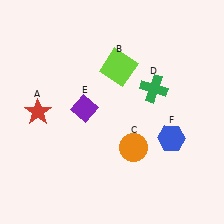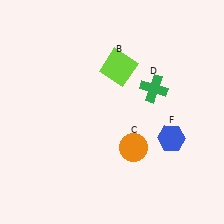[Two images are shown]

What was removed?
The red star (A), the purple diamond (E) were removed in Image 2.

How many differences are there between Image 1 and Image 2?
There are 2 differences between the two images.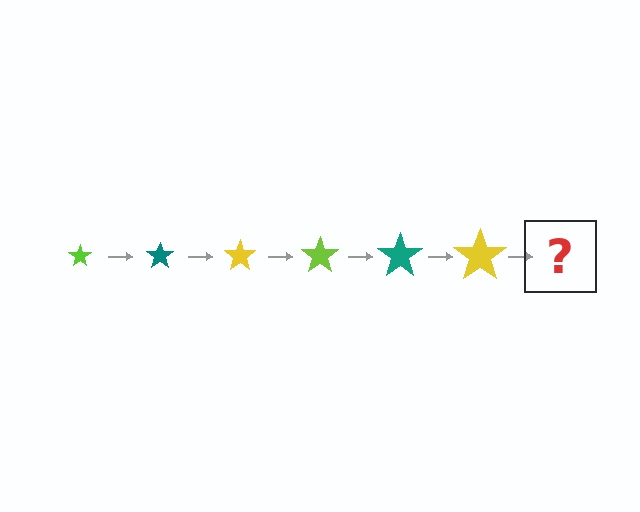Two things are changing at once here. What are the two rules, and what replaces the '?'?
The two rules are that the star grows larger each step and the color cycles through lime, teal, and yellow. The '?' should be a lime star, larger than the previous one.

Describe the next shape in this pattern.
It should be a lime star, larger than the previous one.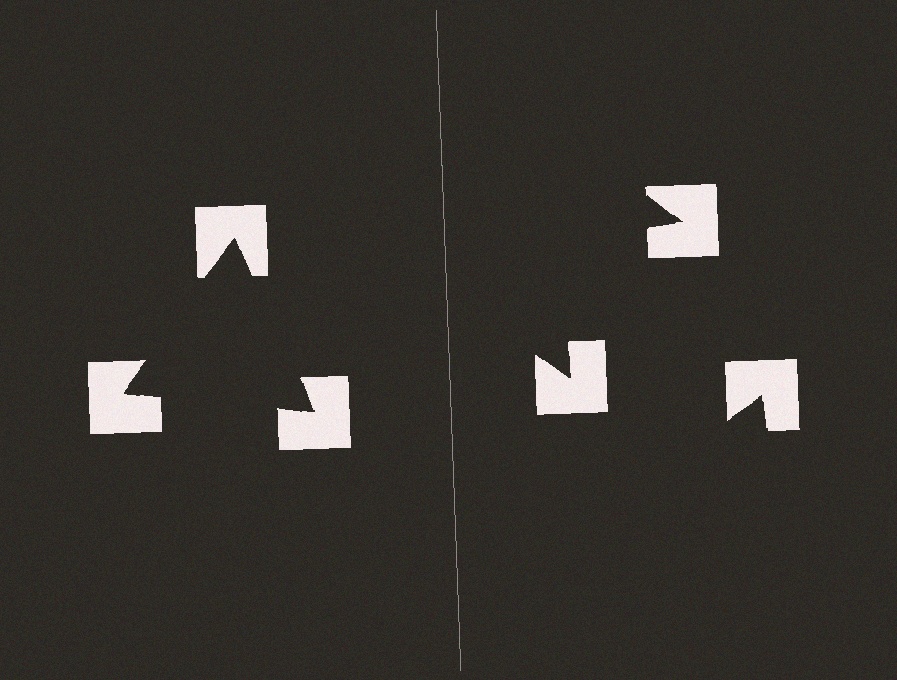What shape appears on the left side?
An illusory triangle.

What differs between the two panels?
The notched squares are positioned identically on both sides; only the wedge orientations differ. On the left they align to a triangle; on the right they are misaligned.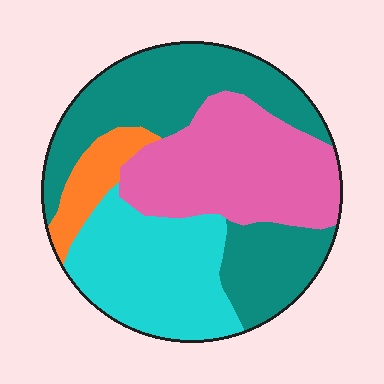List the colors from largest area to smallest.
From largest to smallest: teal, pink, cyan, orange.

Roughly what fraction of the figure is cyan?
Cyan takes up about one quarter (1/4) of the figure.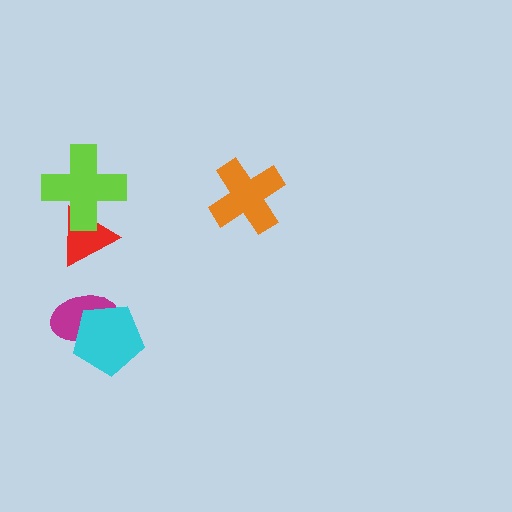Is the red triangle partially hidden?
Yes, it is partially covered by another shape.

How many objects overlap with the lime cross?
1 object overlaps with the lime cross.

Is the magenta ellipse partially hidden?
Yes, it is partially covered by another shape.